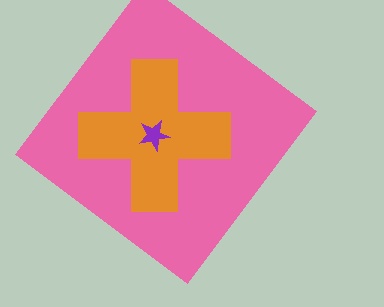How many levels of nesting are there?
3.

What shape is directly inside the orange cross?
The purple star.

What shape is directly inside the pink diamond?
The orange cross.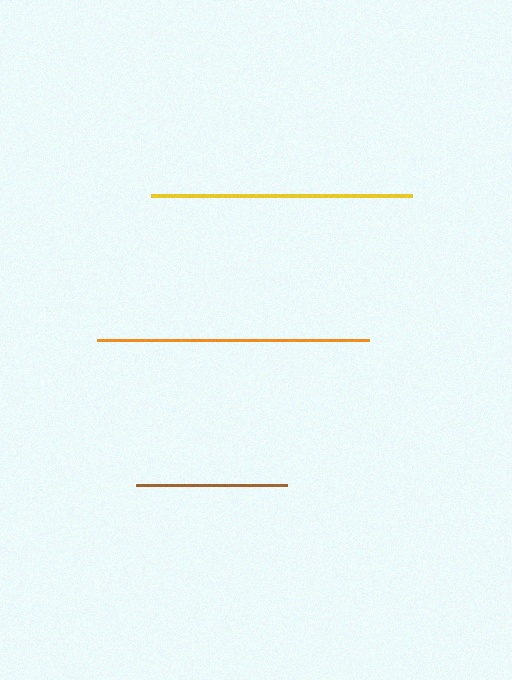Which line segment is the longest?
The orange line is the longest at approximately 272 pixels.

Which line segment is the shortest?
The brown line is the shortest at approximately 151 pixels.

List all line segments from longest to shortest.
From longest to shortest: orange, yellow, brown.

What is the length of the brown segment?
The brown segment is approximately 151 pixels long.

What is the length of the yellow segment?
The yellow segment is approximately 262 pixels long.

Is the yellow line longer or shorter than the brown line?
The yellow line is longer than the brown line.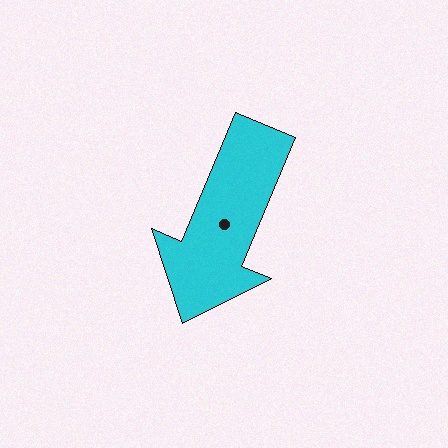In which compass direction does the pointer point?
Southwest.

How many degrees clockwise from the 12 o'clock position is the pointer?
Approximately 203 degrees.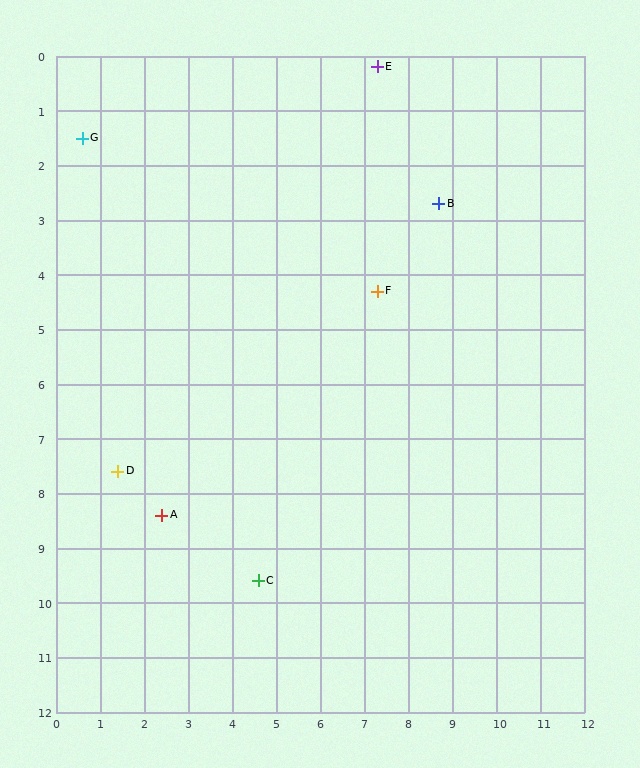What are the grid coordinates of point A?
Point A is at approximately (2.4, 8.4).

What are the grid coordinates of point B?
Point B is at approximately (8.7, 2.7).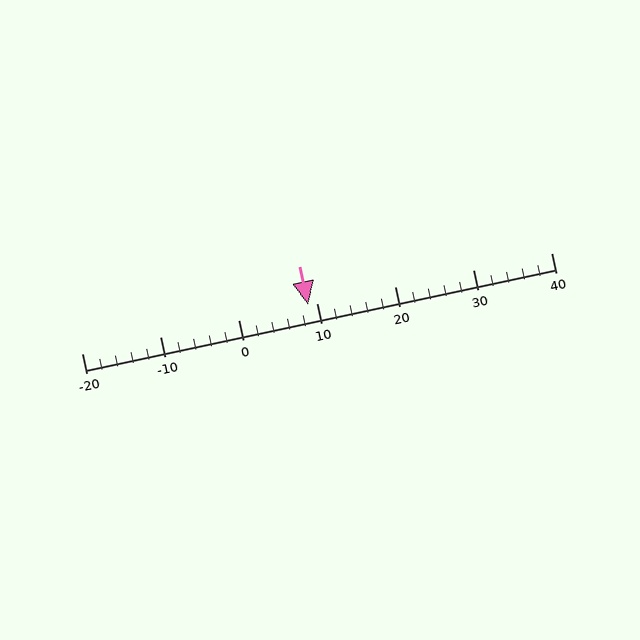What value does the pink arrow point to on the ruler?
The pink arrow points to approximately 9.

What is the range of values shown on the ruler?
The ruler shows values from -20 to 40.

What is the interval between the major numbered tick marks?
The major tick marks are spaced 10 units apart.